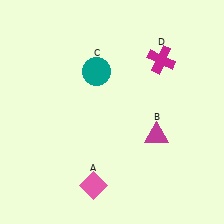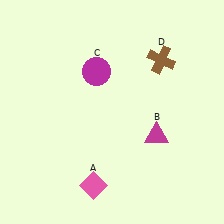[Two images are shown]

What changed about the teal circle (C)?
In Image 1, C is teal. In Image 2, it changed to magenta.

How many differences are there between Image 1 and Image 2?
There are 2 differences between the two images.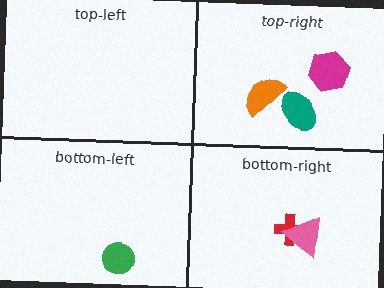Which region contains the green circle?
The bottom-left region.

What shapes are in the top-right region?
The magenta hexagon, the orange semicircle, the teal ellipse.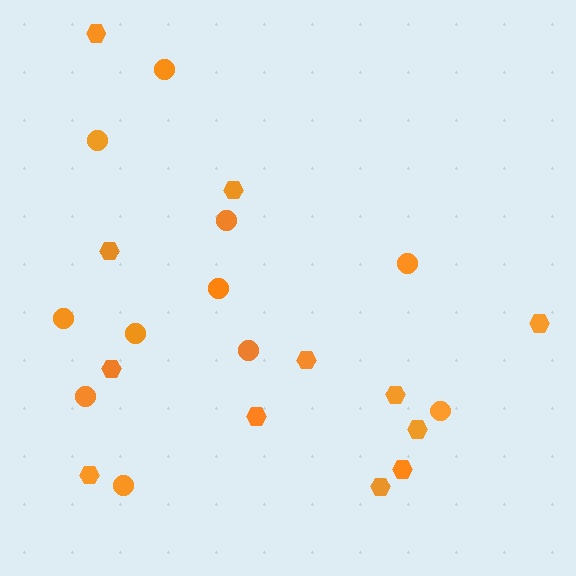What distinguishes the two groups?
There are 2 groups: one group of hexagons (12) and one group of circles (11).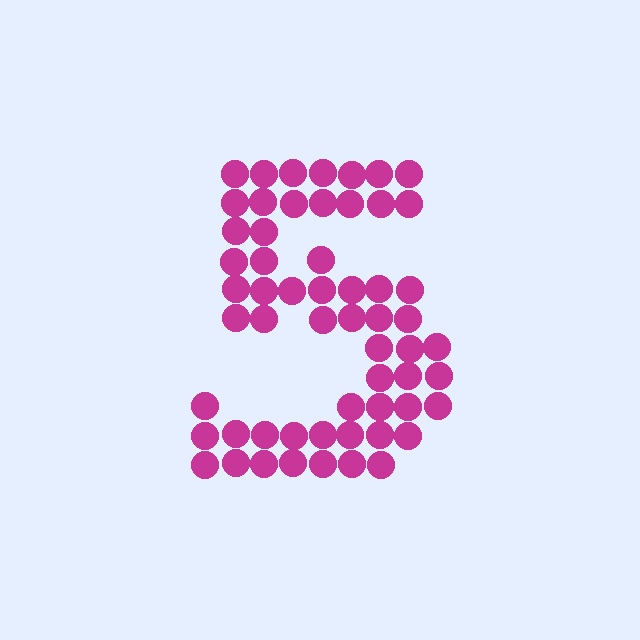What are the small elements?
The small elements are circles.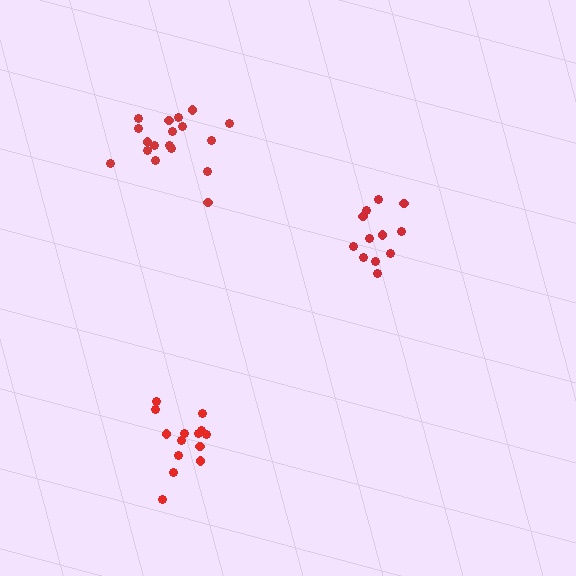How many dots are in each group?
Group 1: 14 dots, Group 2: 18 dots, Group 3: 12 dots (44 total).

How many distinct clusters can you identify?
There are 3 distinct clusters.